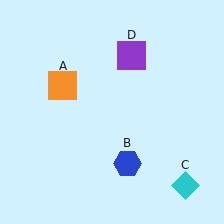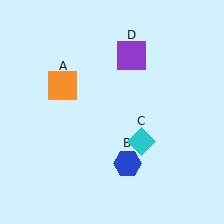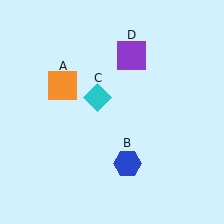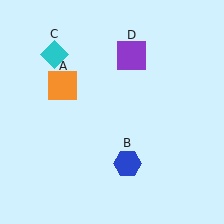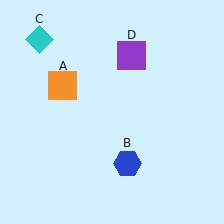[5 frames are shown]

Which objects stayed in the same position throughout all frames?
Orange square (object A) and blue hexagon (object B) and purple square (object D) remained stationary.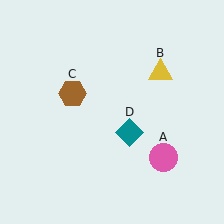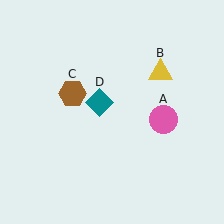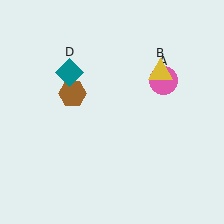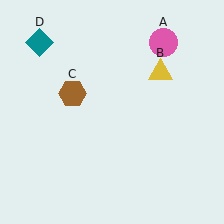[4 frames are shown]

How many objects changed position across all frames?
2 objects changed position: pink circle (object A), teal diamond (object D).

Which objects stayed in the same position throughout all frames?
Yellow triangle (object B) and brown hexagon (object C) remained stationary.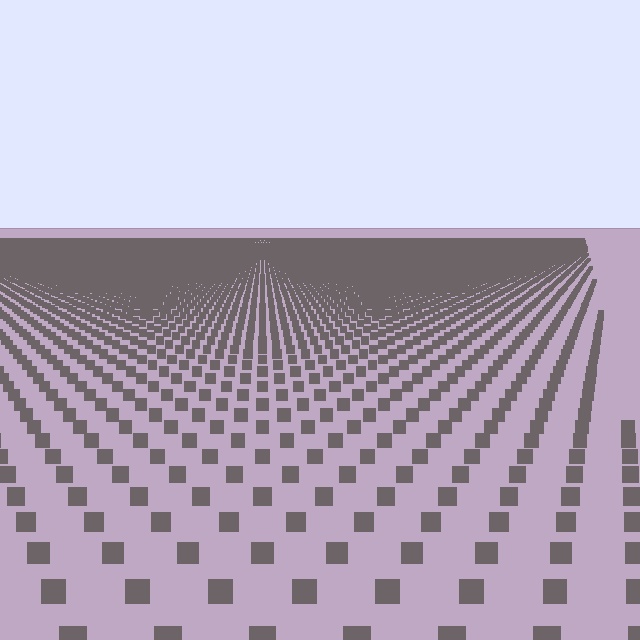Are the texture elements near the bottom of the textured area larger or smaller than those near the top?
Larger. Near the bottom, elements are closer to the viewer and appear at a bigger on-screen size.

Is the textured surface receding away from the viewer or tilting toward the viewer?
The surface is receding away from the viewer. Texture elements get smaller and denser toward the top.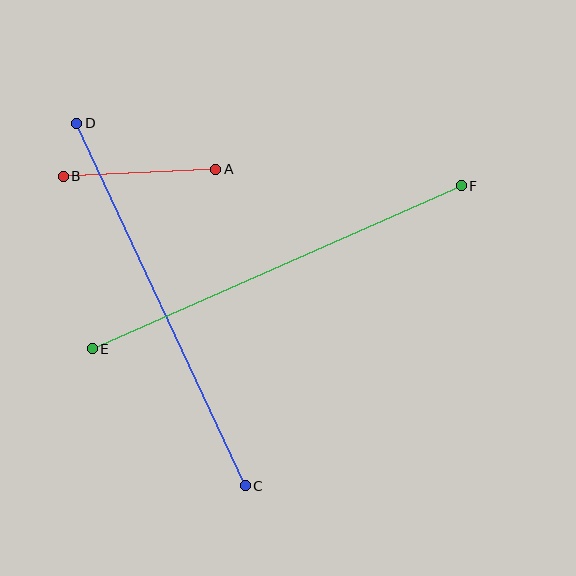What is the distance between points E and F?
The distance is approximately 403 pixels.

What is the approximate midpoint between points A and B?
The midpoint is at approximately (140, 173) pixels.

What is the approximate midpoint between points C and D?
The midpoint is at approximately (161, 305) pixels.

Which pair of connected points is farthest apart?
Points E and F are farthest apart.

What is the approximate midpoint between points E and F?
The midpoint is at approximately (277, 267) pixels.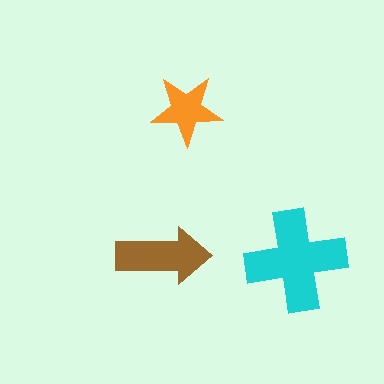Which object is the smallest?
The orange star.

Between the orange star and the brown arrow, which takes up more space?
The brown arrow.